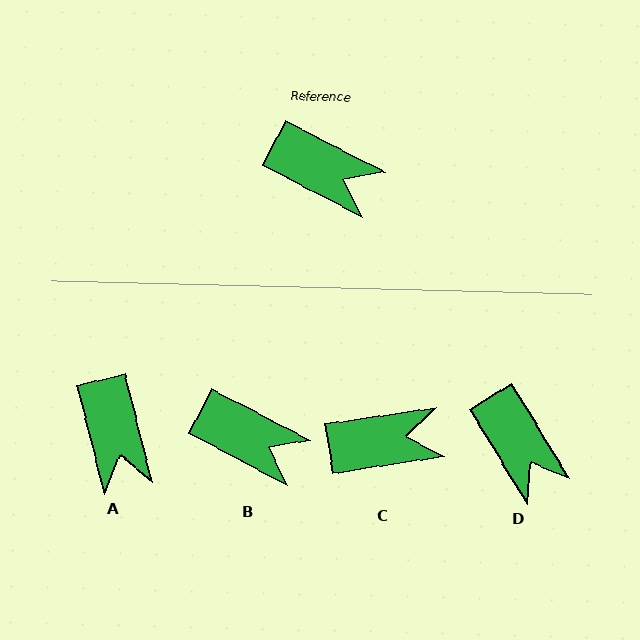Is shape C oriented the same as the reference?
No, it is off by about 37 degrees.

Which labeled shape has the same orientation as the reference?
B.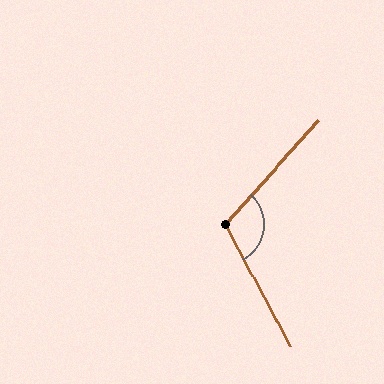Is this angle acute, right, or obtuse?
It is obtuse.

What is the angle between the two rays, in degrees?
Approximately 110 degrees.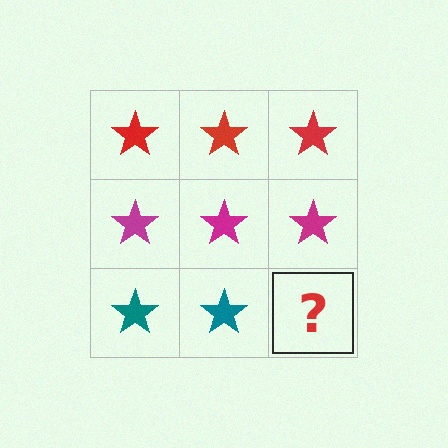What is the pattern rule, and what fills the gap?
The rule is that each row has a consistent color. The gap should be filled with a teal star.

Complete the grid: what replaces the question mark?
The question mark should be replaced with a teal star.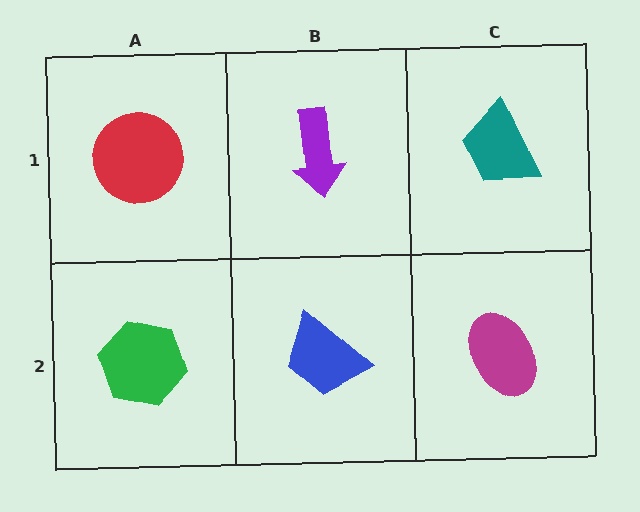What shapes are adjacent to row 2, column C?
A teal trapezoid (row 1, column C), a blue trapezoid (row 2, column B).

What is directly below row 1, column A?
A green hexagon.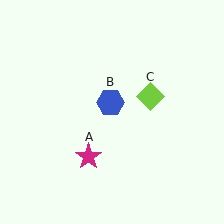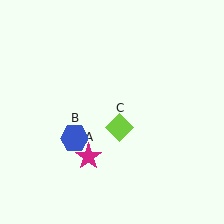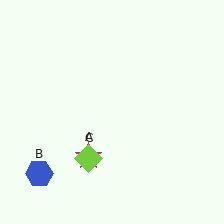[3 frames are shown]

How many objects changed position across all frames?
2 objects changed position: blue hexagon (object B), lime diamond (object C).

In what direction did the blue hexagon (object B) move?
The blue hexagon (object B) moved down and to the left.